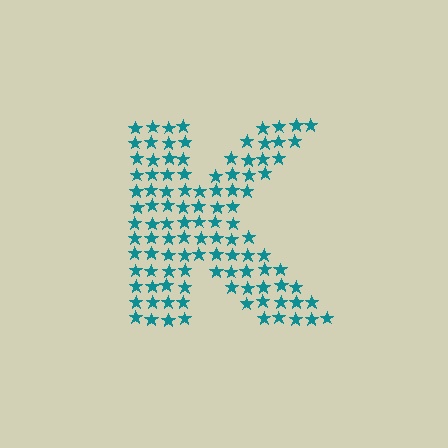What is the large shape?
The large shape is the letter K.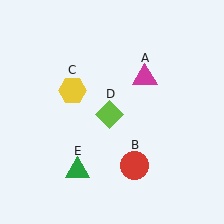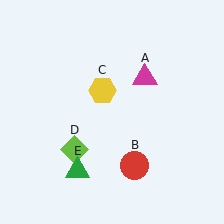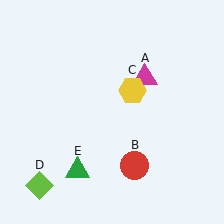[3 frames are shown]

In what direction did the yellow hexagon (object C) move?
The yellow hexagon (object C) moved right.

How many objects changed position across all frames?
2 objects changed position: yellow hexagon (object C), lime diamond (object D).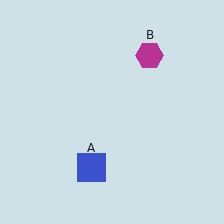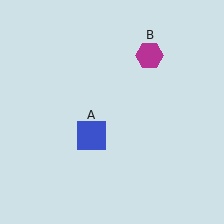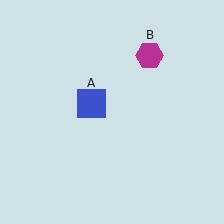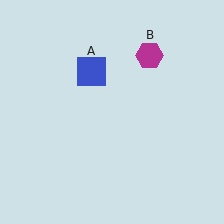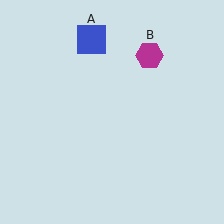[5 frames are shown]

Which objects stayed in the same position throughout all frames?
Magenta hexagon (object B) remained stationary.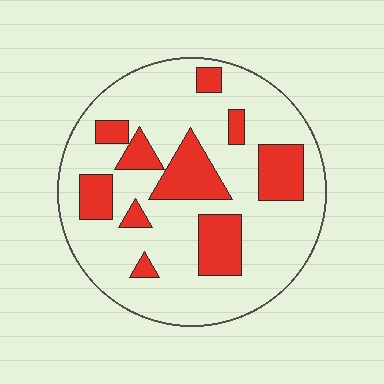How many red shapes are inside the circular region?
10.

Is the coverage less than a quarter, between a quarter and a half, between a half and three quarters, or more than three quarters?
Less than a quarter.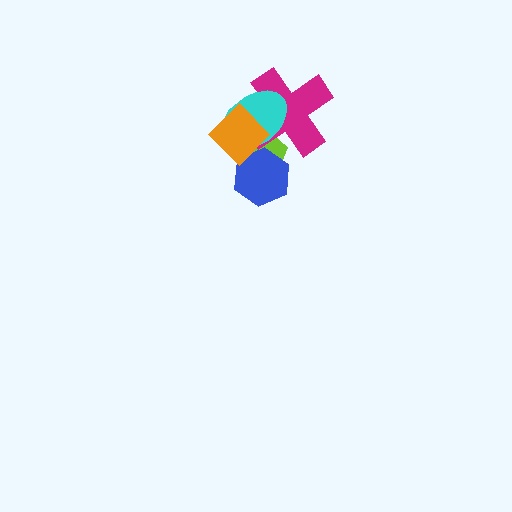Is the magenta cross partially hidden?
Yes, it is partially covered by another shape.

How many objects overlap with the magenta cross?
3 objects overlap with the magenta cross.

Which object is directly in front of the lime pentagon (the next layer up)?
The magenta cross is directly in front of the lime pentagon.